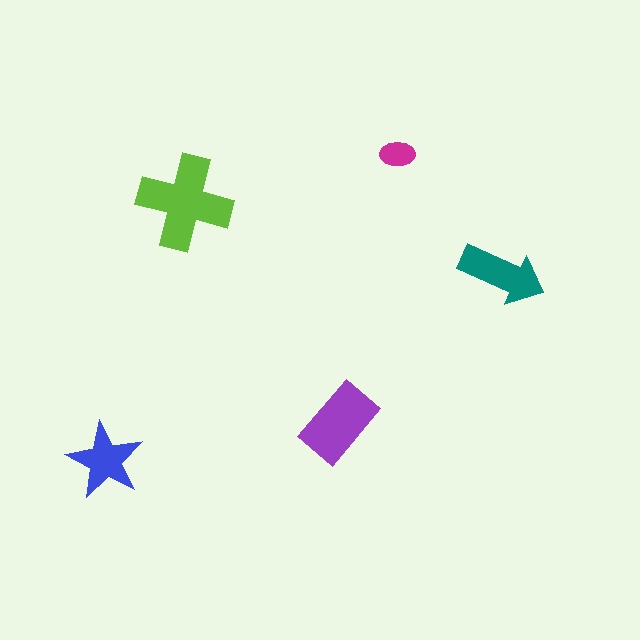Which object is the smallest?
The magenta ellipse.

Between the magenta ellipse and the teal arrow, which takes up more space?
The teal arrow.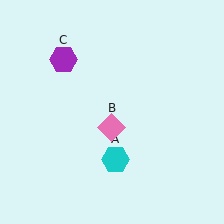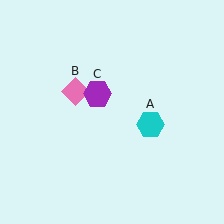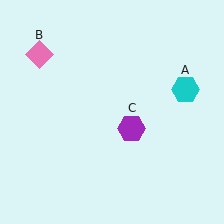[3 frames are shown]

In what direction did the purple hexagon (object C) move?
The purple hexagon (object C) moved down and to the right.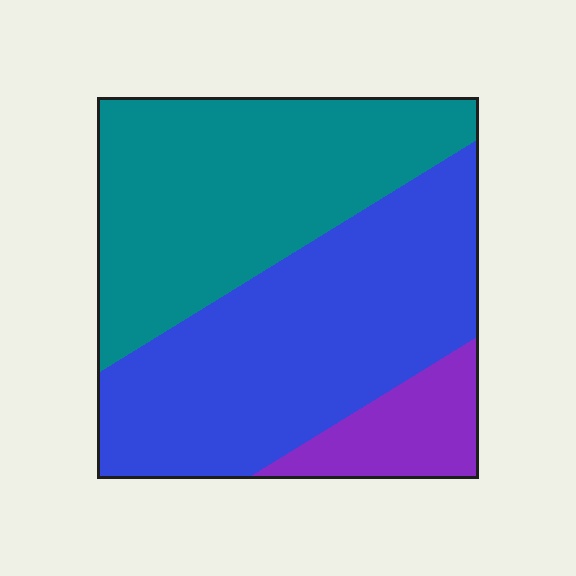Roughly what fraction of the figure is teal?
Teal covers 42% of the figure.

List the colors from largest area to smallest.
From largest to smallest: blue, teal, purple.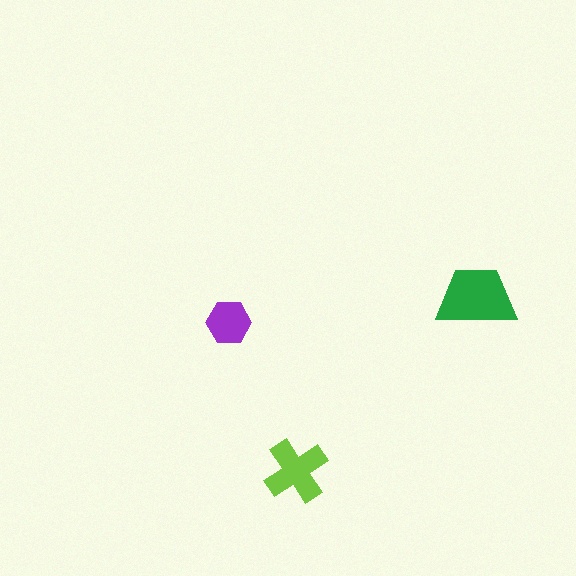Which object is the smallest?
The purple hexagon.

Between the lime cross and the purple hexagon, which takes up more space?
The lime cross.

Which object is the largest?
The green trapezoid.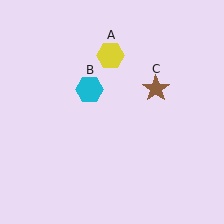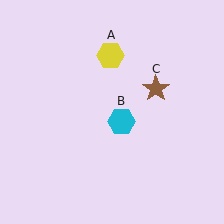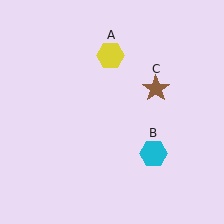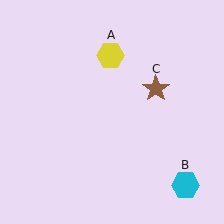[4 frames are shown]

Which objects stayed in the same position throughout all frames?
Yellow hexagon (object A) and brown star (object C) remained stationary.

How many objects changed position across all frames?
1 object changed position: cyan hexagon (object B).